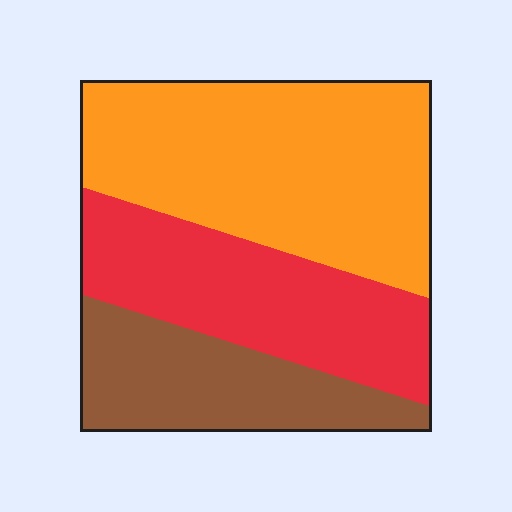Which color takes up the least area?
Brown, at roughly 25%.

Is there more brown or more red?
Red.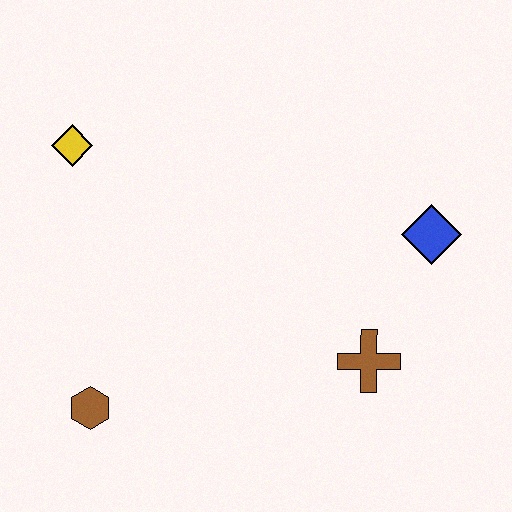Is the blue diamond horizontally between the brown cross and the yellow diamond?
No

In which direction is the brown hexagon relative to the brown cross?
The brown hexagon is to the left of the brown cross.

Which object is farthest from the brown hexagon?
The blue diamond is farthest from the brown hexagon.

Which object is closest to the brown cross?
The blue diamond is closest to the brown cross.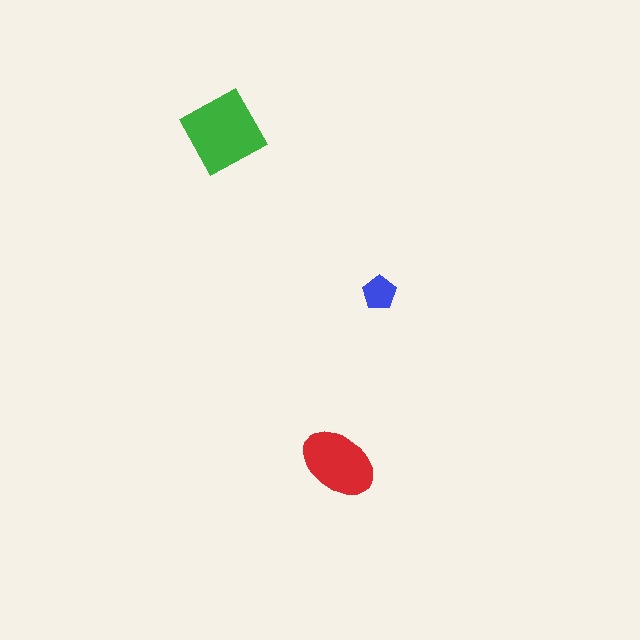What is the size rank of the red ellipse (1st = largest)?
2nd.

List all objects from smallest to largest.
The blue pentagon, the red ellipse, the green diamond.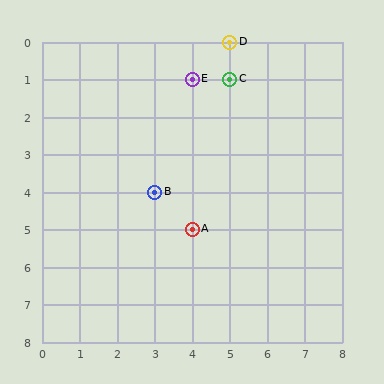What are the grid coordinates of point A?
Point A is at grid coordinates (4, 5).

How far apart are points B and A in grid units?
Points B and A are 1 column and 1 row apart (about 1.4 grid units diagonally).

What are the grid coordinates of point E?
Point E is at grid coordinates (4, 1).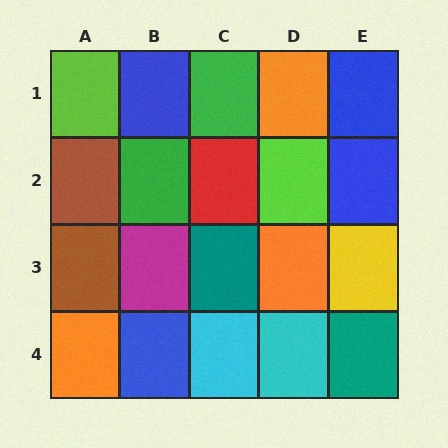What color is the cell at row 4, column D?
Cyan.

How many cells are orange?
3 cells are orange.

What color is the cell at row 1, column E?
Blue.